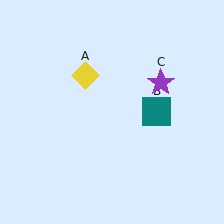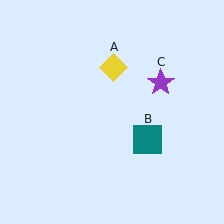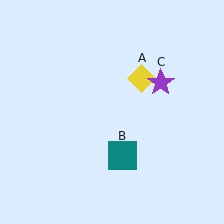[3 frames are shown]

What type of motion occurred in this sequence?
The yellow diamond (object A), teal square (object B) rotated clockwise around the center of the scene.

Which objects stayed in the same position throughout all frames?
Purple star (object C) remained stationary.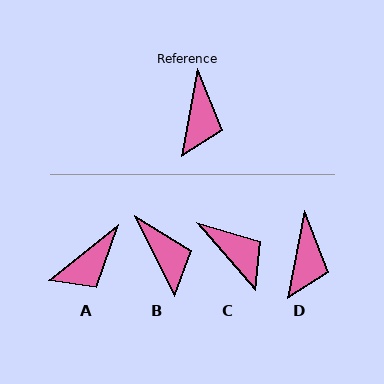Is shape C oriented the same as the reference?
No, it is off by about 52 degrees.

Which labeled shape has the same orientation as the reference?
D.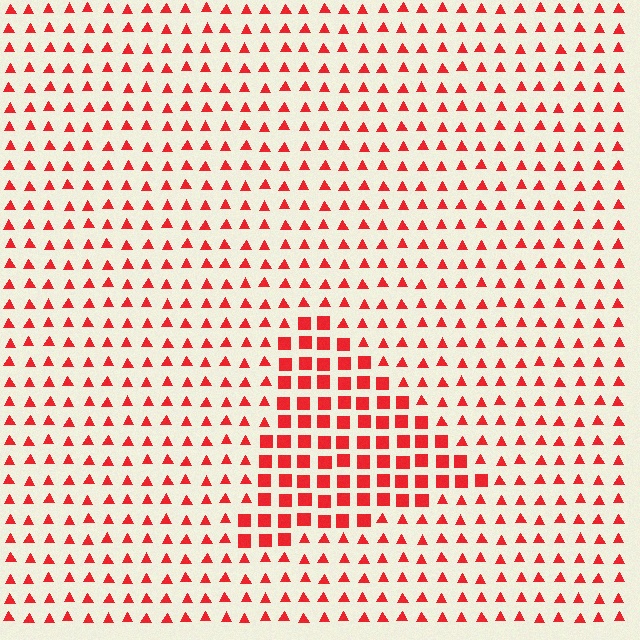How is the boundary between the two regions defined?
The boundary is defined by a change in element shape: squares inside vs. triangles outside. All elements share the same color and spacing.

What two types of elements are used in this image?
The image uses squares inside the triangle region and triangles outside it.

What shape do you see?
I see a triangle.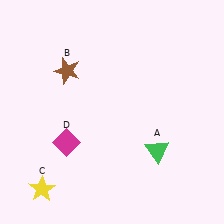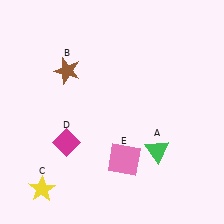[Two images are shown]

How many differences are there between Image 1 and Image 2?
There is 1 difference between the two images.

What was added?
A pink square (E) was added in Image 2.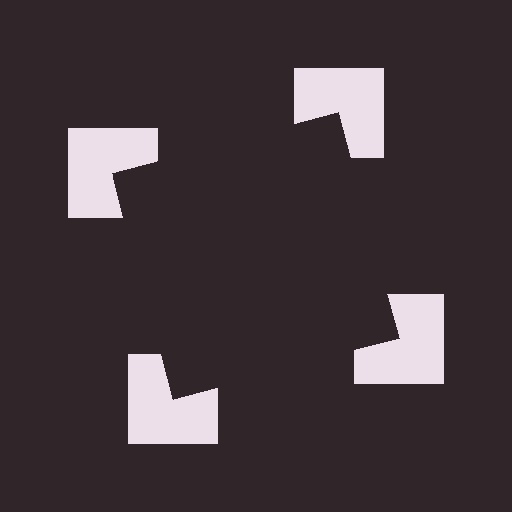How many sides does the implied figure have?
4 sides.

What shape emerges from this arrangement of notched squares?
An illusory square — its edges are inferred from the aligned wedge cuts in the notched squares, not physically drawn.